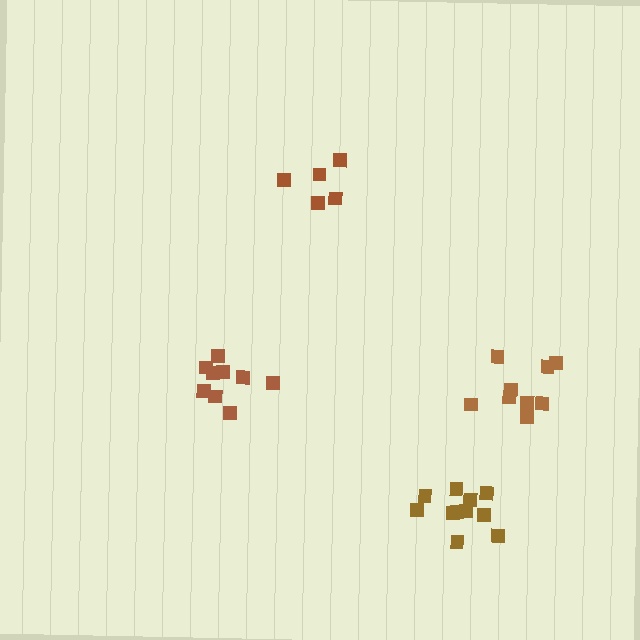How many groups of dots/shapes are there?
There are 4 groups.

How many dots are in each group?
Group 1: 5 dots, Group 2: 9 dots, Group 3: 9 dots, Group 4: 11 dots (34 total).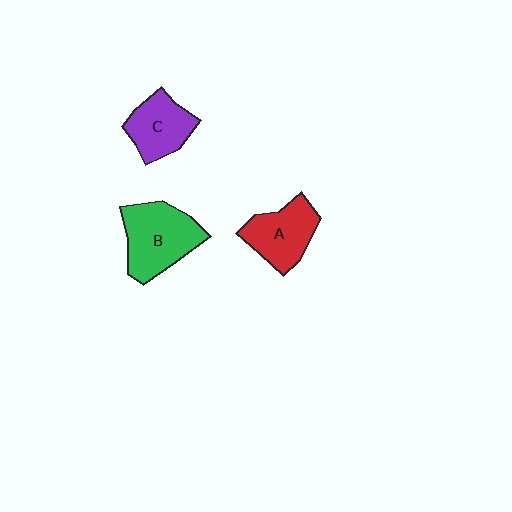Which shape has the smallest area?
Shape C (purple).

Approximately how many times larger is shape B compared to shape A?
Approximately 1.3 times.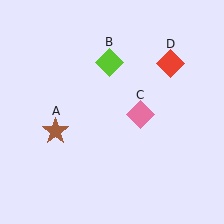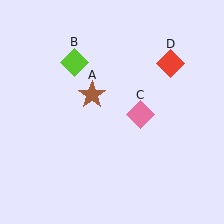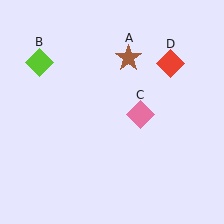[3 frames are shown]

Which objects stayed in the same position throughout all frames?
Pink diamond (object C) and red diamond (object D) remained stationary.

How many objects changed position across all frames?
2 objects changed position: brown star (object A), lime diamond (object B).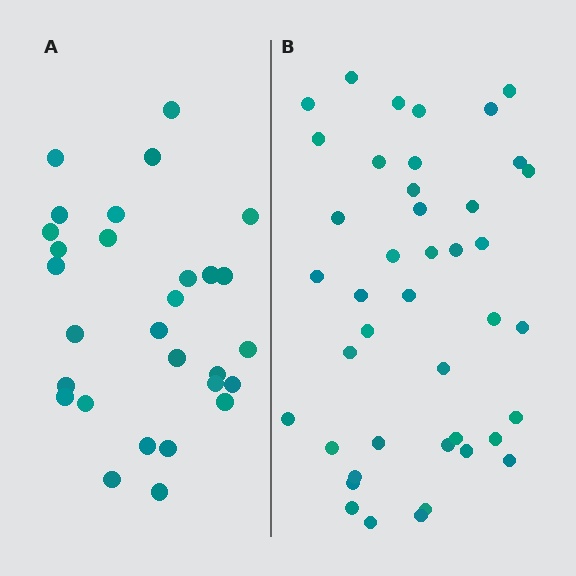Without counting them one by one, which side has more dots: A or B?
Region B (the right region) has more dots.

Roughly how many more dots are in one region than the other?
Region B has approximately 15 more dots than region A.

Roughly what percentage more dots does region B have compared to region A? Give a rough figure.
About 45% more.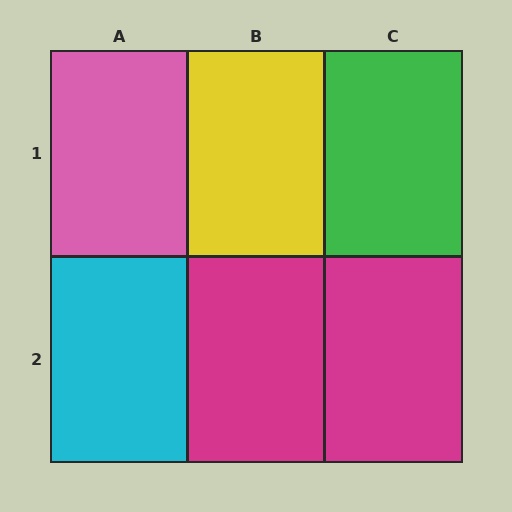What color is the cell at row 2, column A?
Cyan.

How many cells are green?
1 cell is green.